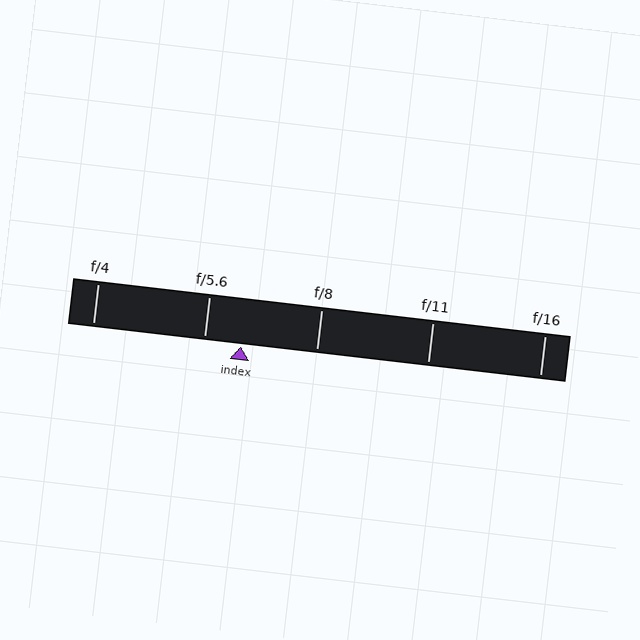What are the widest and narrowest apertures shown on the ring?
The widest aperture shown is f/4 and the narrowest is f/16.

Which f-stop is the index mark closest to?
The index mark is closest to f/5.6.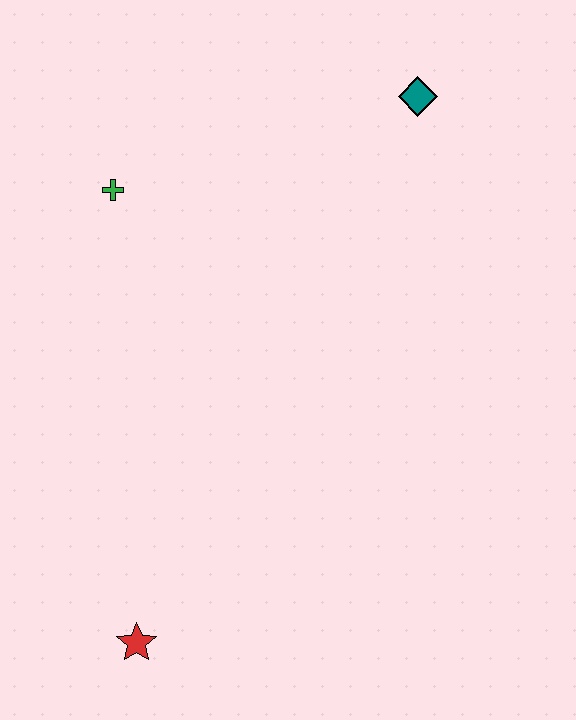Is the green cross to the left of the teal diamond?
Yes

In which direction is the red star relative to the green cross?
The red star is below the green cross.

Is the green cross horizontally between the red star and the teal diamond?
No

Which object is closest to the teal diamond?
The green cross is closest to the teal diamond.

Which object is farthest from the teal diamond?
The red star is farthest from the teal diamond.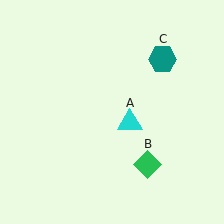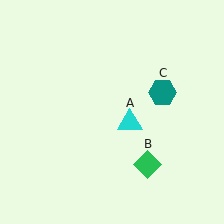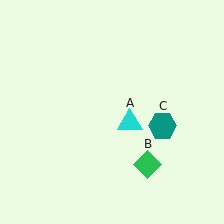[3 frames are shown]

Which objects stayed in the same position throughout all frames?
Cyan triangle (object A) and green diamond (object B) remained stationary.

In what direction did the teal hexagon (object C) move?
The teal hexagon (object C) moved down.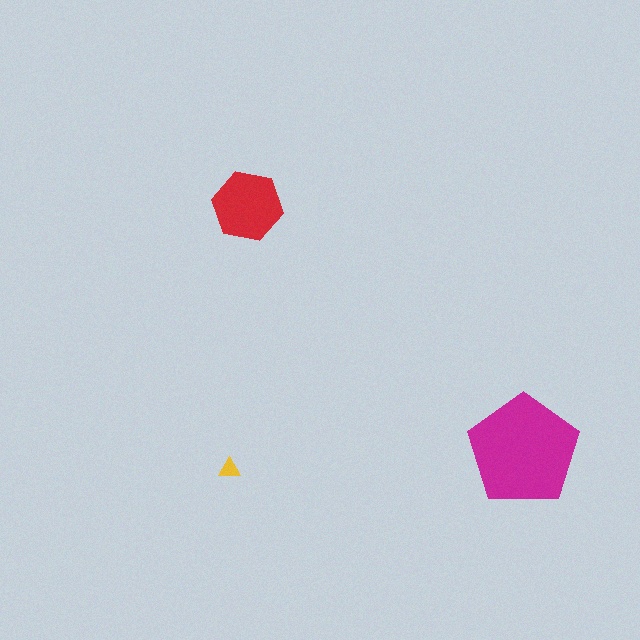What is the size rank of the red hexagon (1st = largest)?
2nd.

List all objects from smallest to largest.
The yellow triangle, the red hexagon, the magenta pentagon.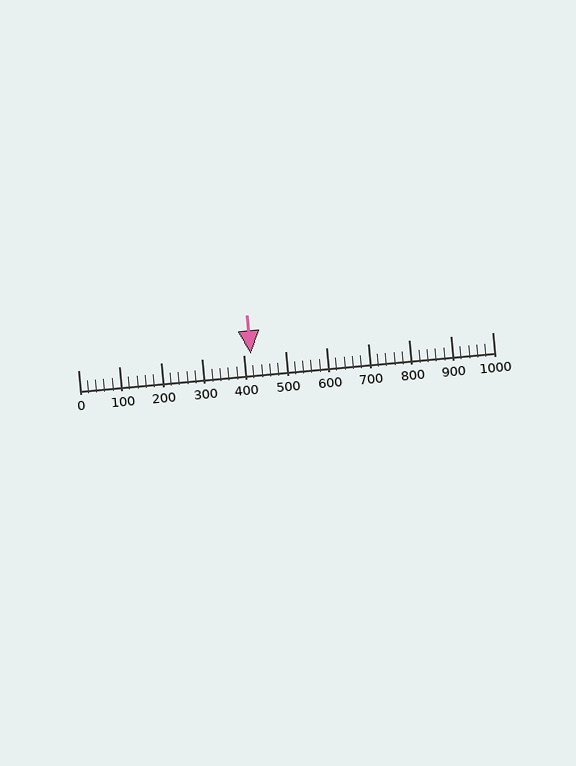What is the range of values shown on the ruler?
The ruler shows values from 0 to 1000.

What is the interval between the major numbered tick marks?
The major tick marks are spaced 100 units apart.